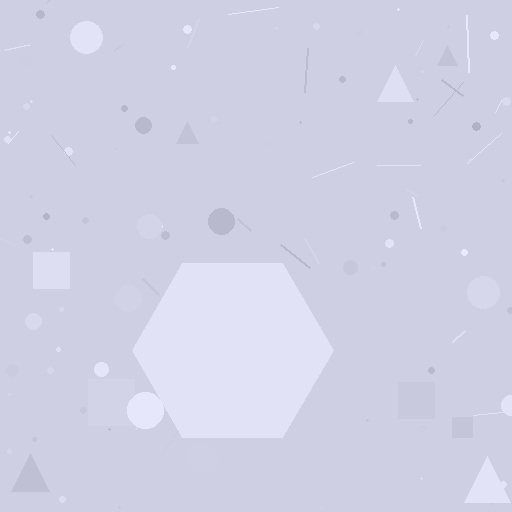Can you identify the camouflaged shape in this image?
The camouflaged shape is a hexagon.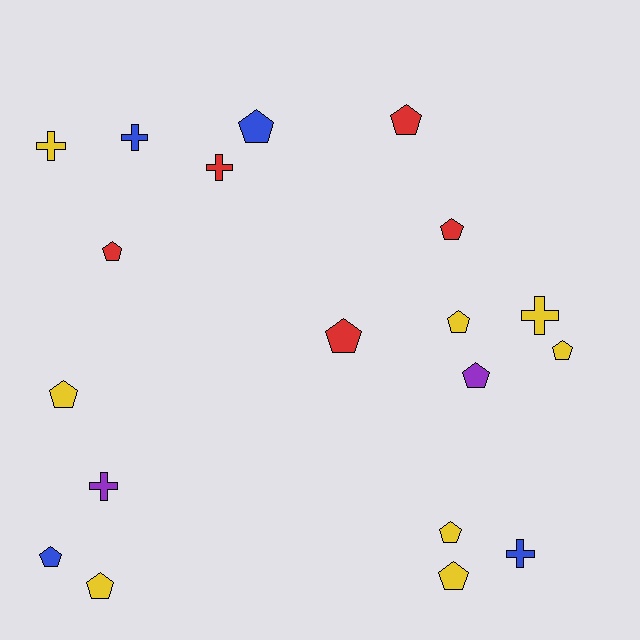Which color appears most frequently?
Yellow, with 8 objects.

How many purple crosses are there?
There is 1 purple cross.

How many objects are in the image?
There are 19 objects.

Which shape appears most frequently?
Pentagon, with 13 objects.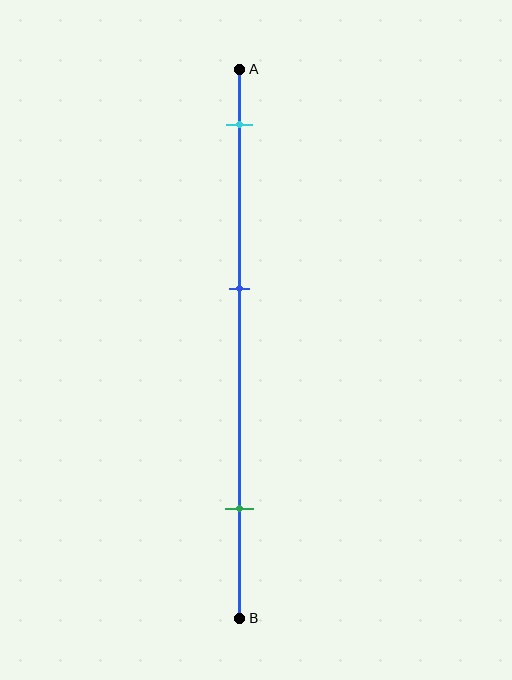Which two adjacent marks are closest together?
The cyan and blue marks are the closest adjacent pair.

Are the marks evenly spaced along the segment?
Yes, the marks are approximately evenly spaced.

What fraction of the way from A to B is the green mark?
The green mark is approximately 80% (0.8) of the way from A to B.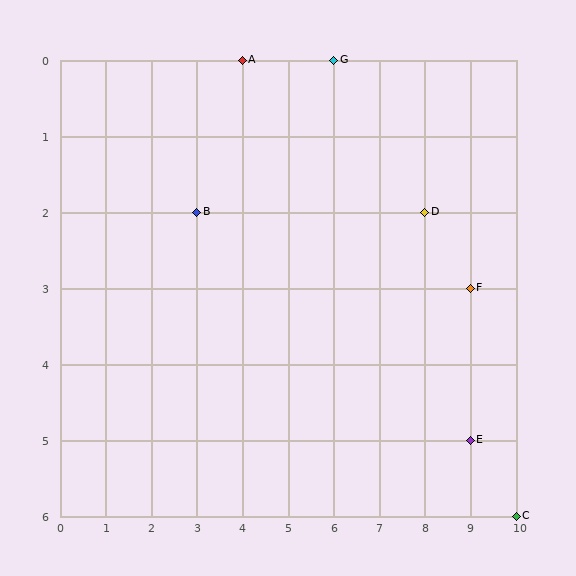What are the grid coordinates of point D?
Point D is at grid coordinates (8, 2).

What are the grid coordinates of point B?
Point B is at grid coordinates (3, 2).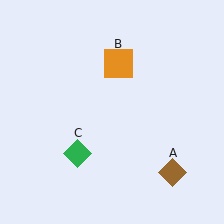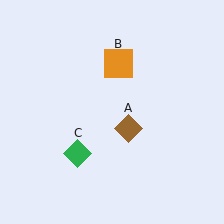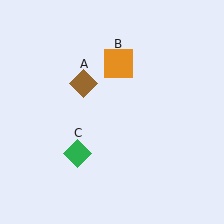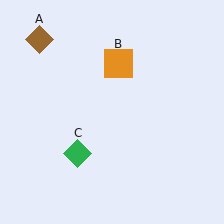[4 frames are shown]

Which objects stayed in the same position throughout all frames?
Orange square (object B) and green diamond (object C) remained stationary.